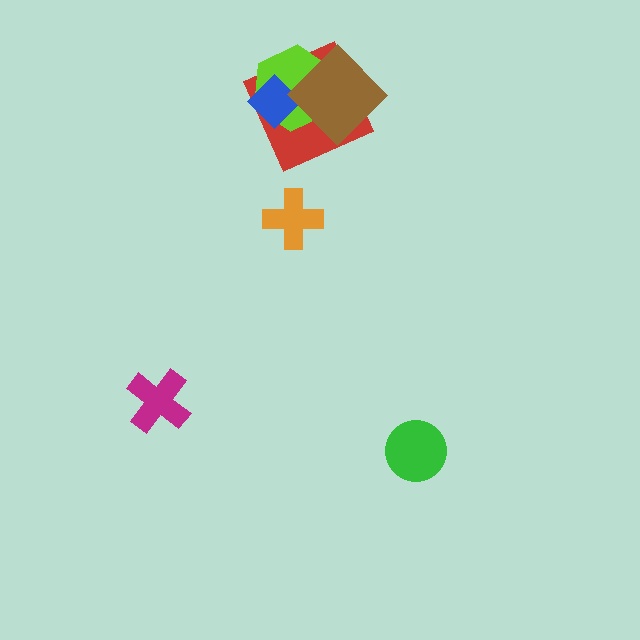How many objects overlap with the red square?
3 objects overlap with the red square.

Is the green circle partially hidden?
No, no other shape covers it.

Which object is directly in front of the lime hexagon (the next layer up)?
The blue diamond is directly in front of the lime hexagon.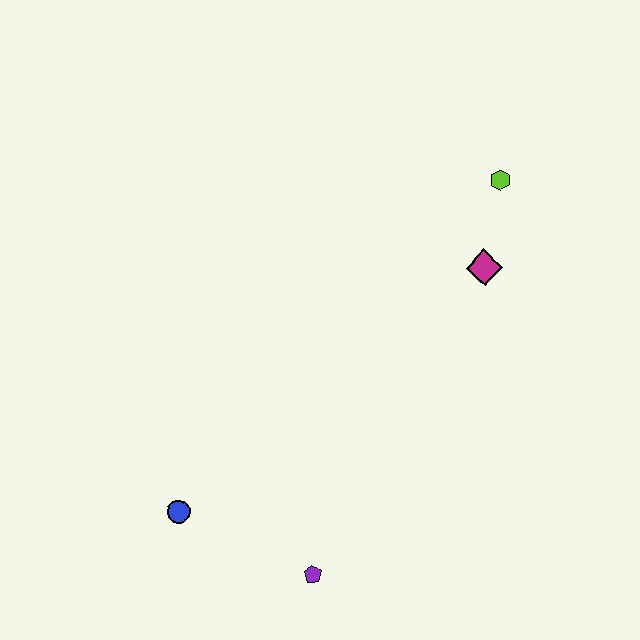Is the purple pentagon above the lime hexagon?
No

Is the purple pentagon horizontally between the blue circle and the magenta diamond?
Yes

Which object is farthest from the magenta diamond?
The blue circle is farthest from the magenta diamond.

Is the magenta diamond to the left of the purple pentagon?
No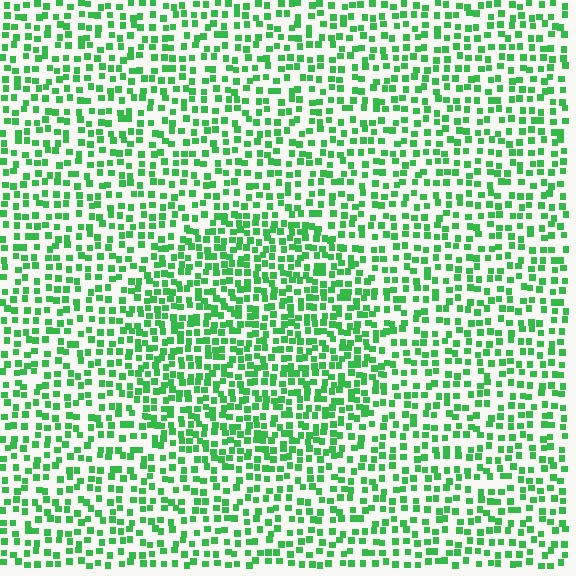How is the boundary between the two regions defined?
The boundary is defined by a change in element density (approximately 1.6x ratio). All elements are the same color, size, and shape.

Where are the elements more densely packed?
The elements are more densely packed inside the circle boundary.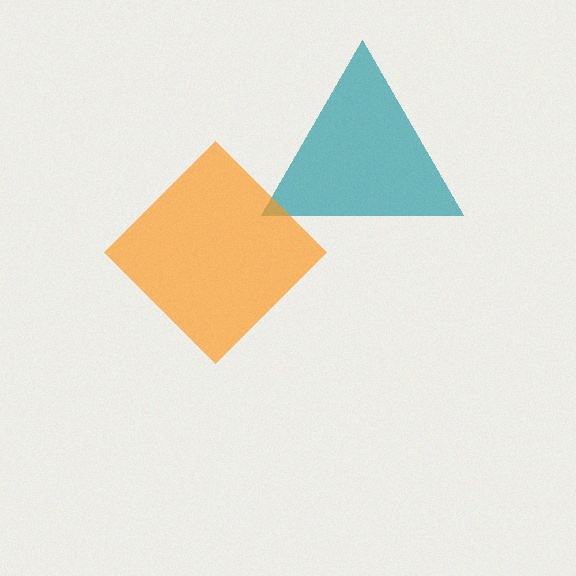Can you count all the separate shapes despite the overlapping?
Yes, there are 2 separate shapes.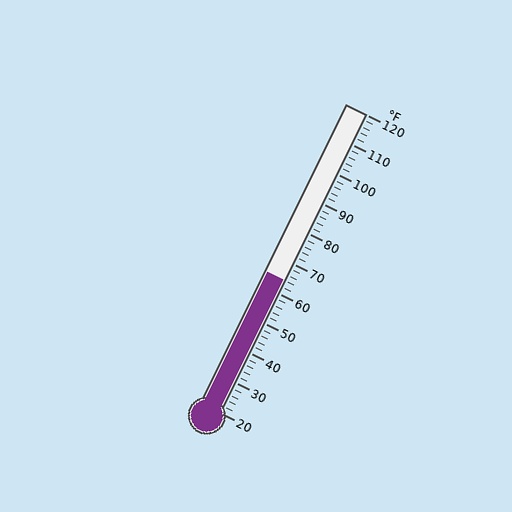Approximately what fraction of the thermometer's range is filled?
The thermometer is filled to approximately 45% of its range.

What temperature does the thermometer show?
The thermometer shows approximately 64°F.